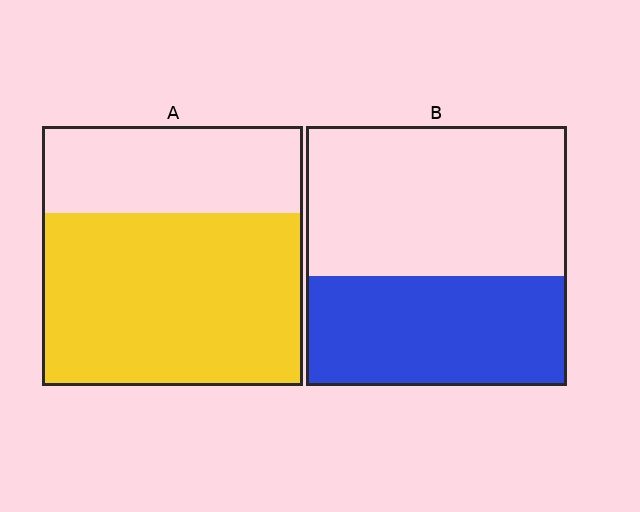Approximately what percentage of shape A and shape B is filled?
A is approximately 65% and B is approximately 40%.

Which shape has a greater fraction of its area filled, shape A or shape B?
Shape A.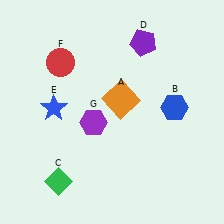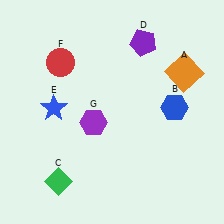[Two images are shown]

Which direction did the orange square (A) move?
The orange square (A) moved right.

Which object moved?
The orange square (A) moved right.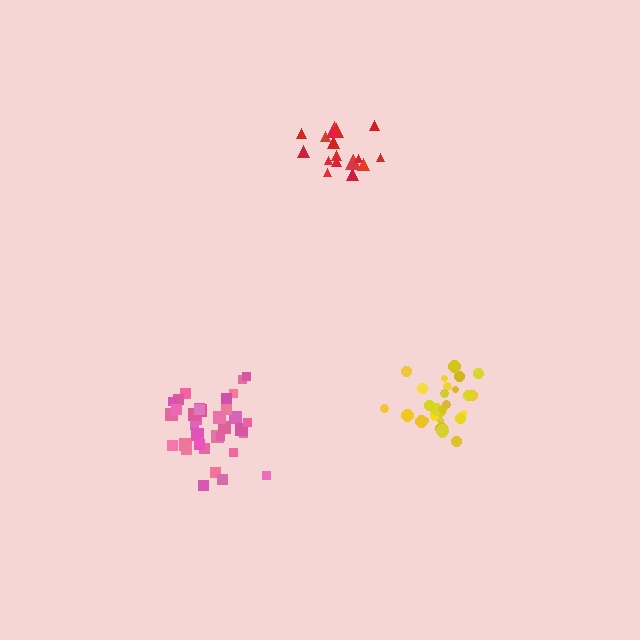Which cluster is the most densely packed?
Yellow.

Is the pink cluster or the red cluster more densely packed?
Pink.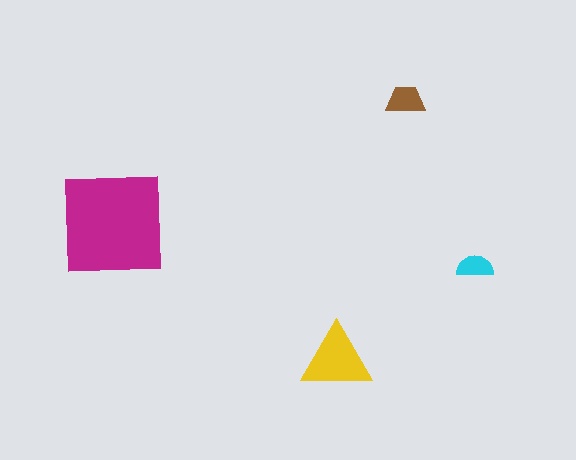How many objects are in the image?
There are 4 objects in the image.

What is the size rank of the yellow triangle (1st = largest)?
2nd.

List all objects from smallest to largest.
The cyan semicircle, the brown trapezoid, the yellow triangle, the magenta square.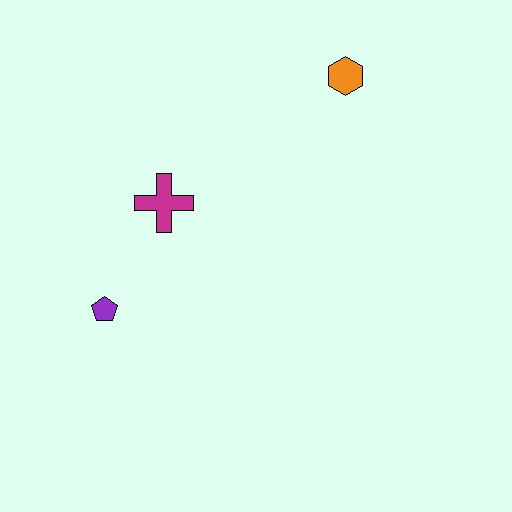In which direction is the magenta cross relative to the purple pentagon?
The magenta cross is above the purple pentagon.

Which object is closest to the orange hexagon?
The magenta cross is closest to the orange hexagon.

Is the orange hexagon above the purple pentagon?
Yes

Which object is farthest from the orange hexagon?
The purple pentagon is farthest from the orange hexagon.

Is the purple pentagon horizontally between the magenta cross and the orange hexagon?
No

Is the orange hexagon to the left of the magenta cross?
No